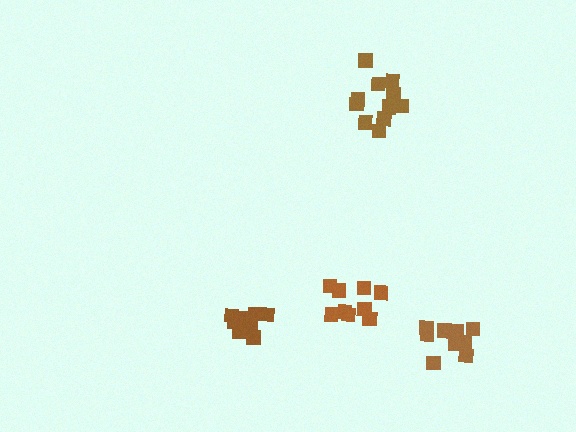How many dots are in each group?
Group 1: 8 dots, Group 2: 12 dots, Group 3: 9 dots, Group 4: 10 dots (39 total).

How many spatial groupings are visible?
There are 4 spatial groupings.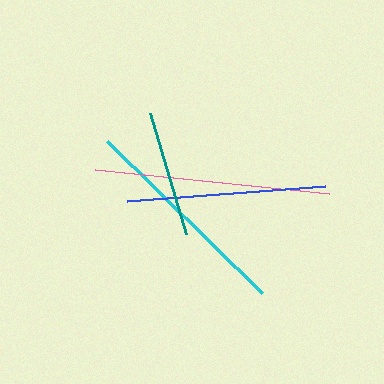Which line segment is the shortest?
The teal line is the shortest at approximately 126 pixels.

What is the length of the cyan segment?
The cyan segment is approximately 217 pixels long.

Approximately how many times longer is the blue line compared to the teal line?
The blue line is approximately 1.6 times the length of the teal line.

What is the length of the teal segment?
The teal segment is approximately 126 pixels long.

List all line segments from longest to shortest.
From longest to shortest: pink, cyan, blue, teal.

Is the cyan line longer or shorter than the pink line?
The pink line is longer than the cyan line.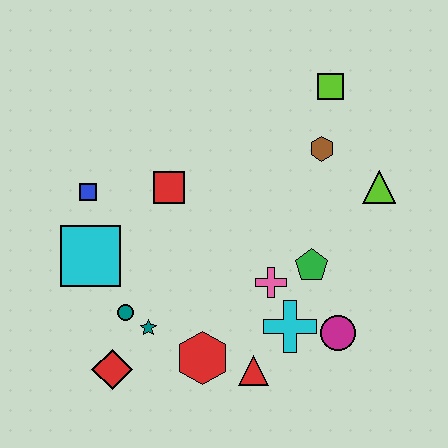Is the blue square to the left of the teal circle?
Yes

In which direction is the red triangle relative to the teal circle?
The red triangle is to the right of the teal circle.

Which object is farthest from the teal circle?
The lime square is farthest from the teal circle.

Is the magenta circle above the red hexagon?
Yes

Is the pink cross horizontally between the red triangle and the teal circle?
No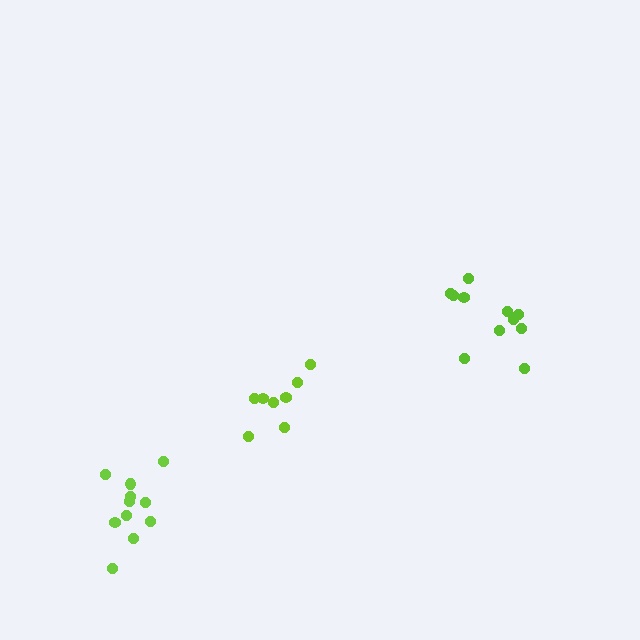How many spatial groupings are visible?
There are 3 spatial groupings.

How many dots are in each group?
Group 1: 11 dots, Group 2: 8 dots, Group 3: 11 dots (30 total).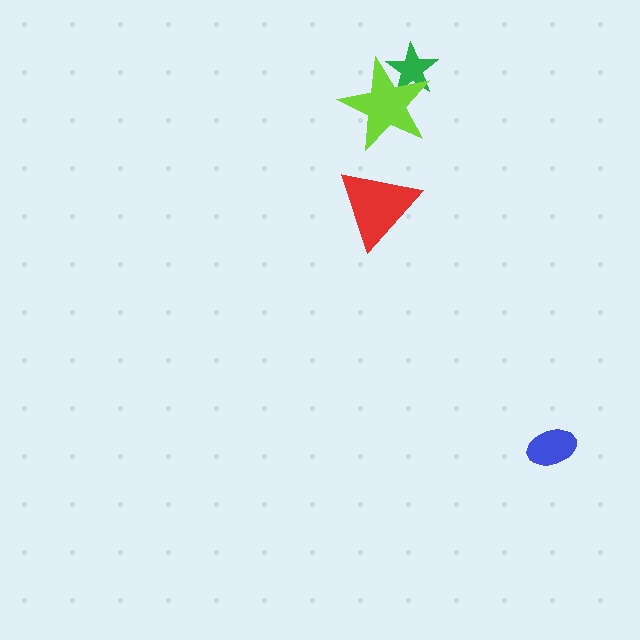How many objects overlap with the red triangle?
0 objects overlap with the red triangle.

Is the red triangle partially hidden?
No, no other shape covers it.